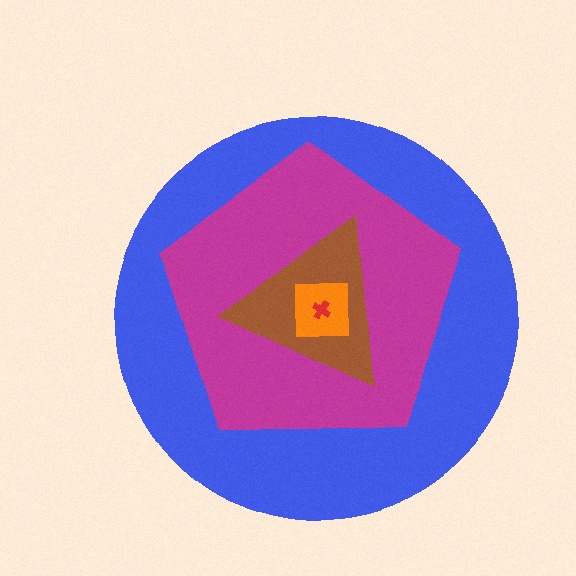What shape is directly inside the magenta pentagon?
The brown triangle.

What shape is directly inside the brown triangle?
The orange square.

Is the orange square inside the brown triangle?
Yes.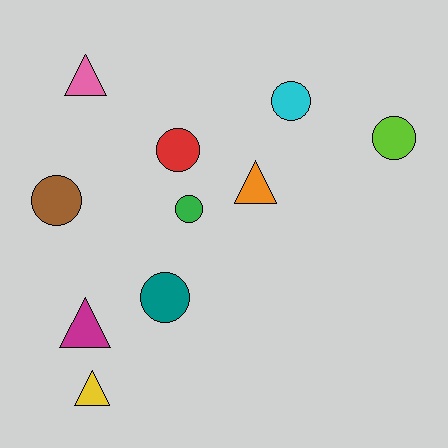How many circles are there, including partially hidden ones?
There are 6 circles.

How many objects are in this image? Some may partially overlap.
There are 10 objects.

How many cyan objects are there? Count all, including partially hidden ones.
There is 1 cyan object.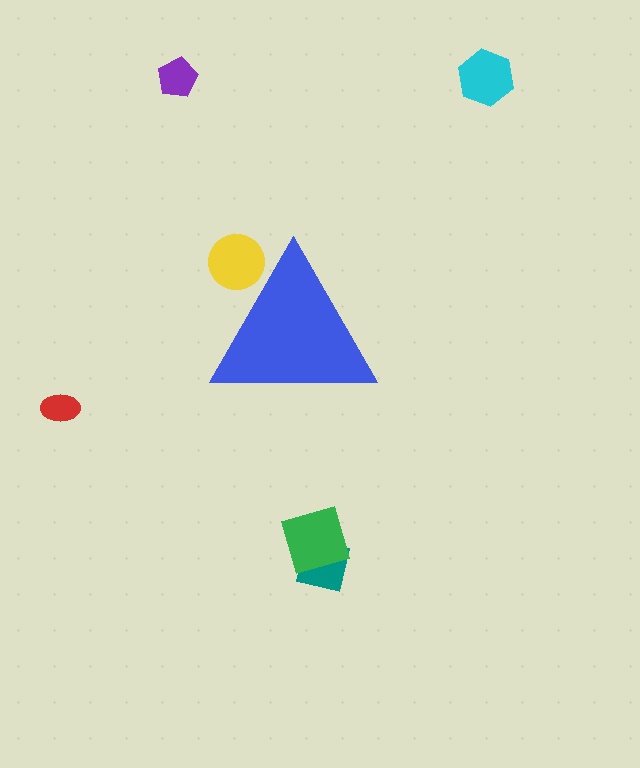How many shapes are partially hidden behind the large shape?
1 shape is partially hidden.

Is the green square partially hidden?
No, the green square is fully visible.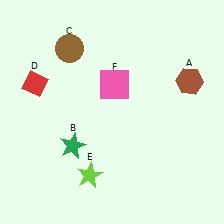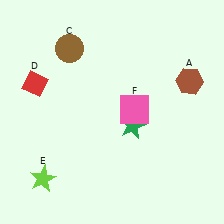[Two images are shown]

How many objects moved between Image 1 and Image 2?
3 objects moved between the two images.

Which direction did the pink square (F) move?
The pink square (F) moved down.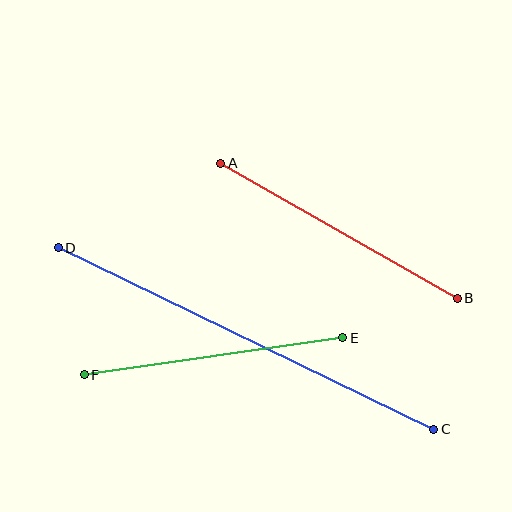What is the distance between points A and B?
The distance is approximately 272 pixels.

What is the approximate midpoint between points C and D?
The midpoint is at approximately (246, 339) pixels.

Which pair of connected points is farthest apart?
Points C and D are farthest apart.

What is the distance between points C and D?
The distance is approximately 417 pixels.